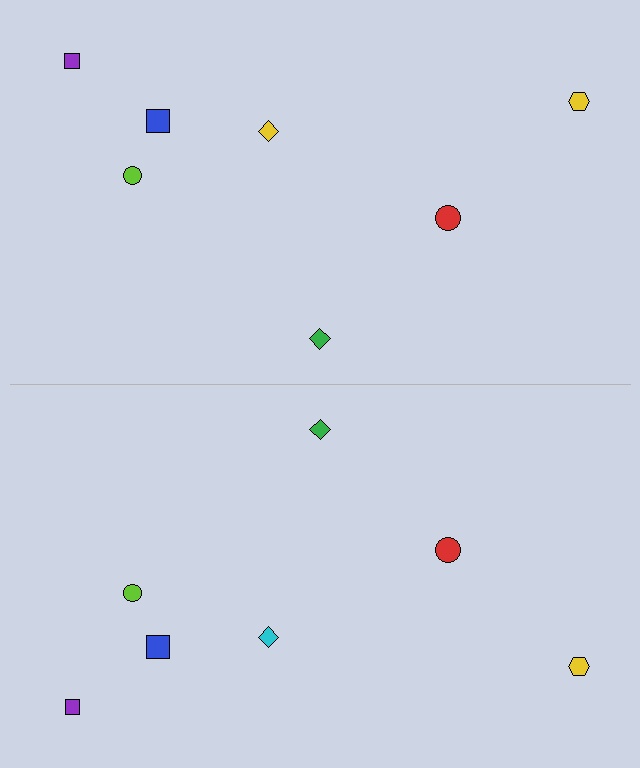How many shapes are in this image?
There are 14 shapes in this image.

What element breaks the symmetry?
The cyan diamond on the bottom side breaks the symmetry — its mirror counterpart is yellow.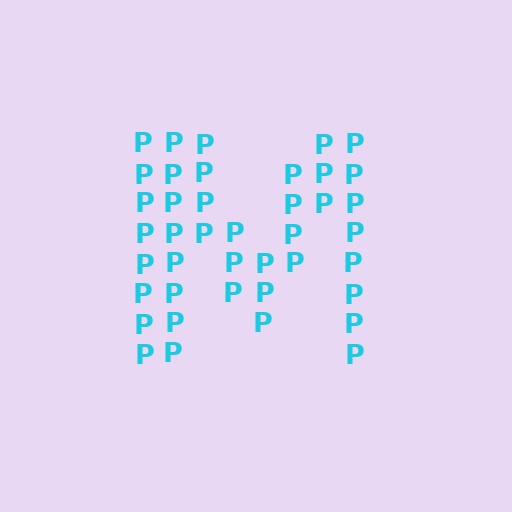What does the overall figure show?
The overall figure shows the letter M.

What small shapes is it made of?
It is made of small letter P's.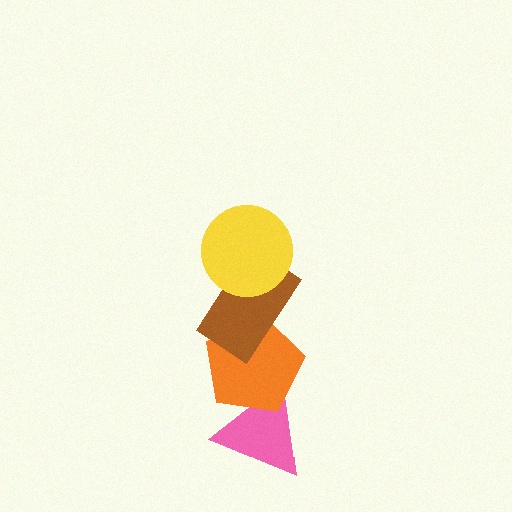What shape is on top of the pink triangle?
The orange pentagon is on top of the pink triangle.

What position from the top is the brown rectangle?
The brown rectangle is 2nd from the top.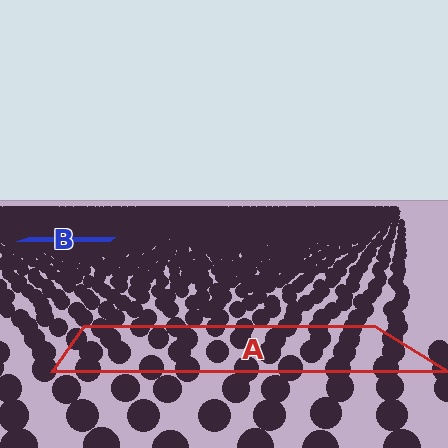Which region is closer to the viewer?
Region A is closer. The texture elements there are larger and more spread out.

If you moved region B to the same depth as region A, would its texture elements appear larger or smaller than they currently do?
They would appear larger. At a closer depth, the same texture elements are projected at a bigger on-screen size.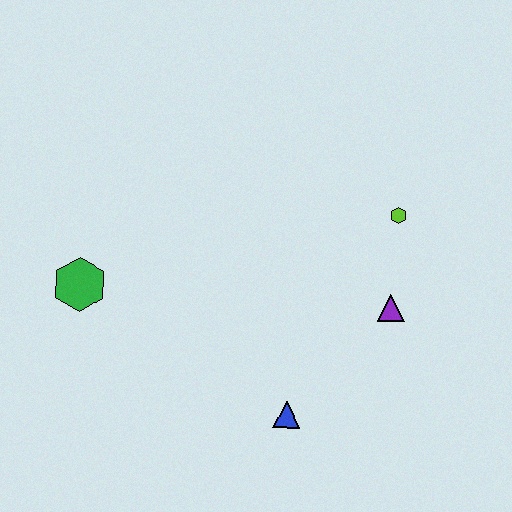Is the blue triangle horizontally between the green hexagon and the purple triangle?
Yes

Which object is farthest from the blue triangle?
The green hexagon is farthest from the blue triangle.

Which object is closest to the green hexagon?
The blue triangle is closest to the green hexagon.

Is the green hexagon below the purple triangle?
No